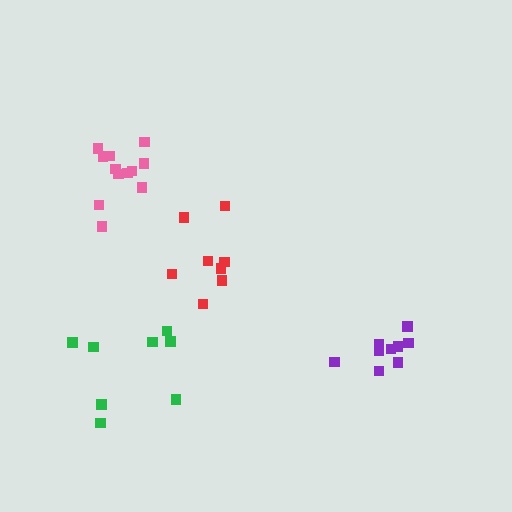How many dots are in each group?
Group 1: 8 dots, Group 2: 9 dots, Group 3: 8 dots, Group 4: 12 dots (37 total).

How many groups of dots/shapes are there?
There are 4 groups.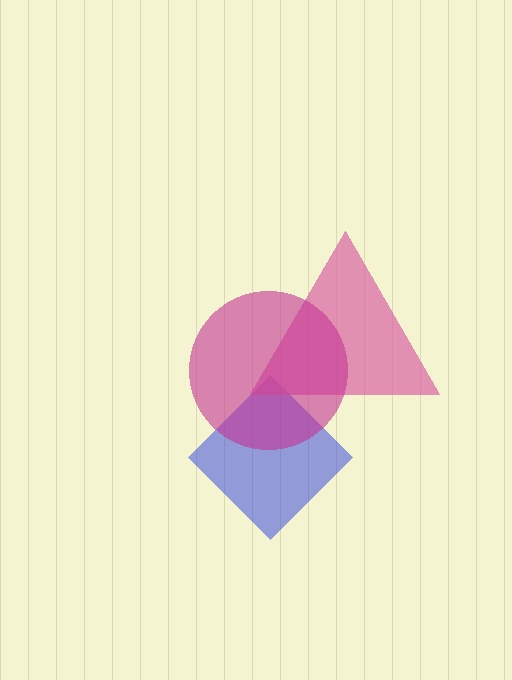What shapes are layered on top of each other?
The layered shapes are: a blue diamond, a pink triangle, a magenta circle.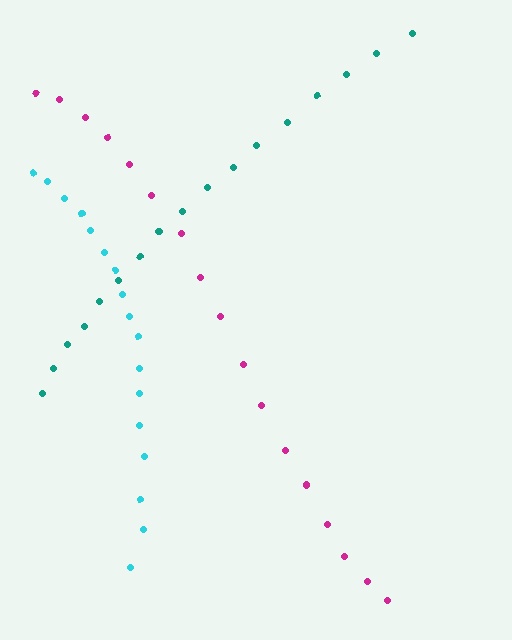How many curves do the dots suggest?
There are 3 distinct paths.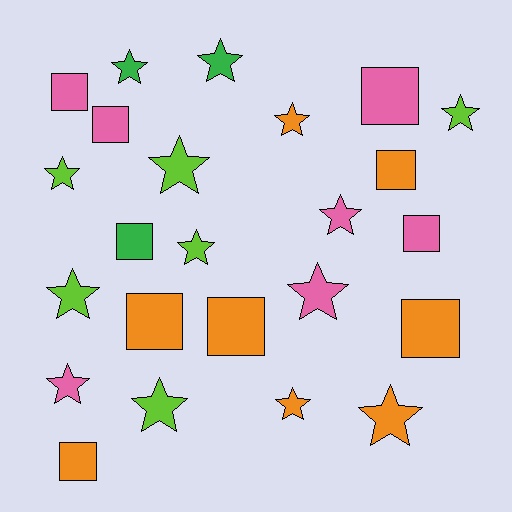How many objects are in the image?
There are 24 objects.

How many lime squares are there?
There are no lime squares.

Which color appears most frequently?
Orange, with 8 objects.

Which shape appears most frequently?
Star, with 14 objects.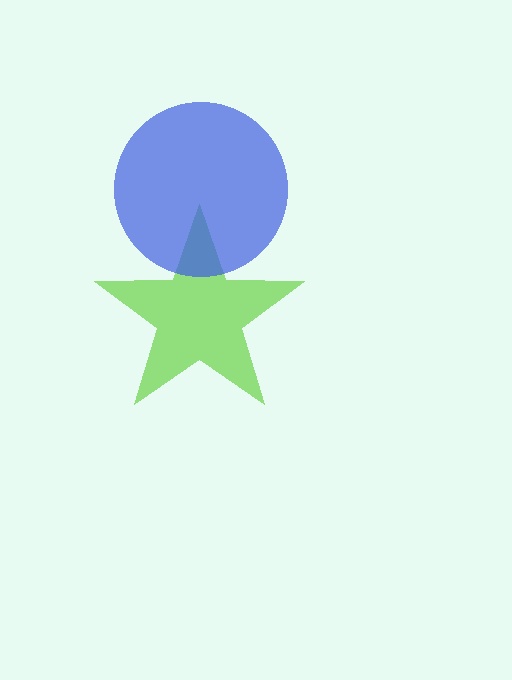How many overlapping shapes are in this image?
There are 2 overlapping shapes in the image.